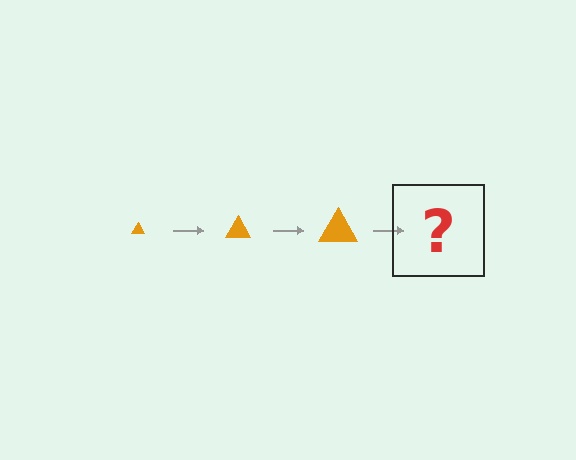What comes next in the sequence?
The next element should be an orange triangle, larger than the previous one.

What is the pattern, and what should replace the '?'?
The pattern is that the triangle gets progressively larger each step. The '?' should be an orange triangle, larger than the previous one.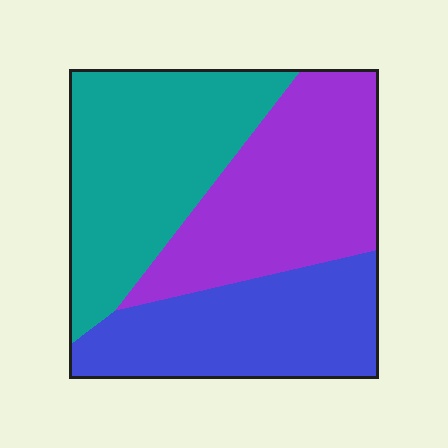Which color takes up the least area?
Blue, at roughly 30%.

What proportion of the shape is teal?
Teal takes up about three eighths (3/8) of the shape.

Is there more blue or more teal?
Teal.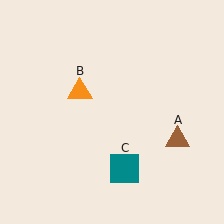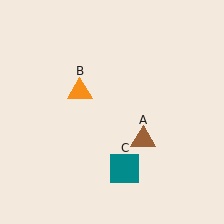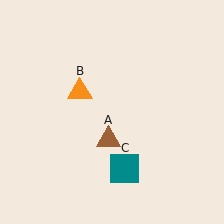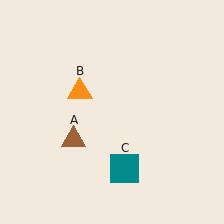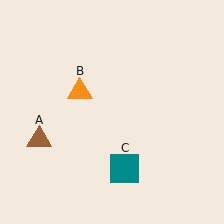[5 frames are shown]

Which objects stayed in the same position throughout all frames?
Orange triangle (object B) and teal square (object C) remained stationary.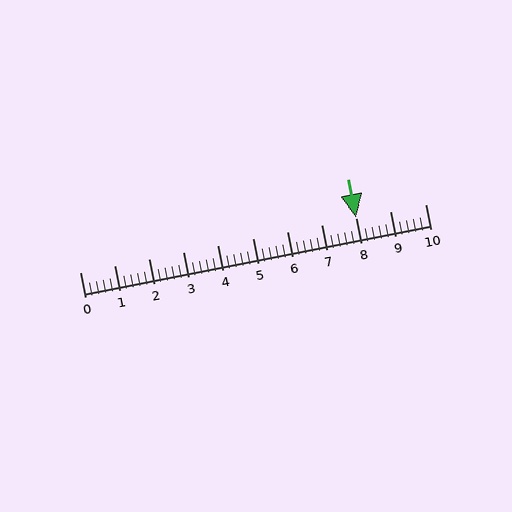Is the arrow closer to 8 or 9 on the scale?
The arrow is closer to 8.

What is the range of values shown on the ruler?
The ruler shows values from 0 to 10.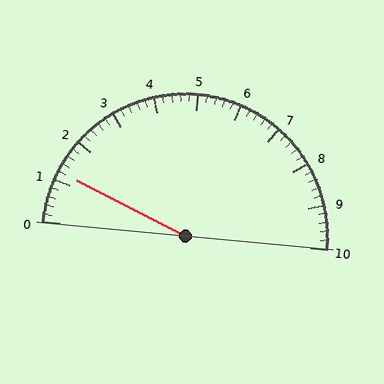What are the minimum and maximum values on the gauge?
The gauge ranges from 0 to 10.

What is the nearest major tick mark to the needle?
The nearest major tick mark is 1.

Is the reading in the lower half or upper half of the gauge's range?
The reading is in the lower half of the range (0 to 10).